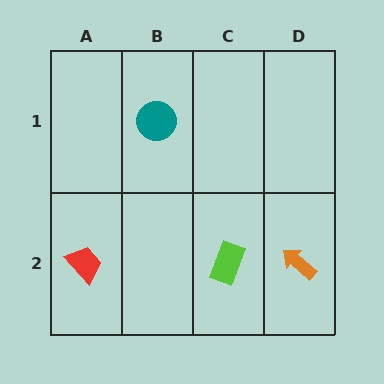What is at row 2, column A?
A red trapezoid.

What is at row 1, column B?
A teal circle.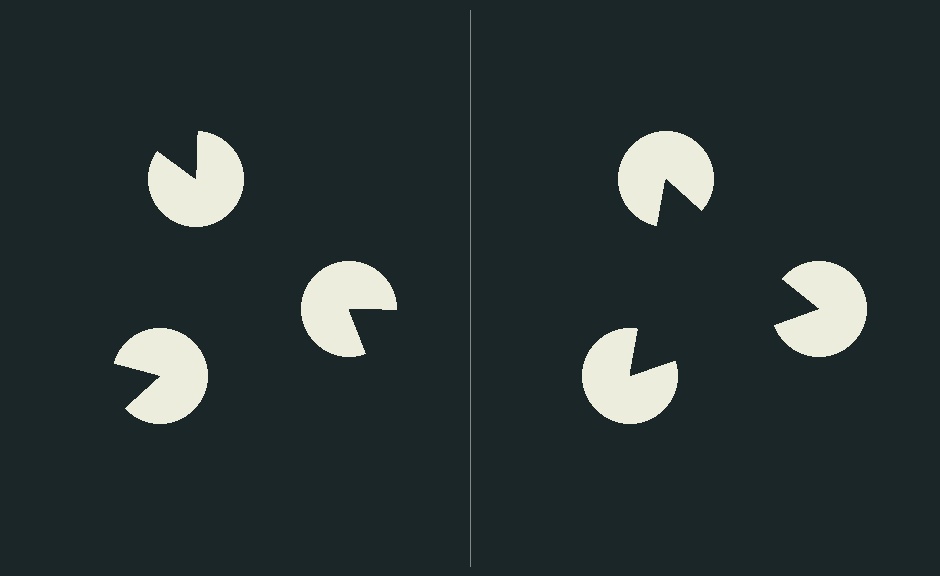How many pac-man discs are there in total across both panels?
6 — 3 on each side.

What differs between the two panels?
The pac-man discs are positioned identically on both sides; only the wedge orientations differ. On the right they align to a triangle; on the left they are misaligned.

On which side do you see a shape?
An illusory triangle appears on the right side. On the left side the wedge cuts are rotated, so no coherent shape forms.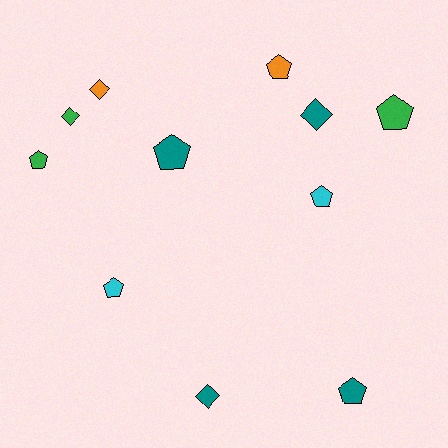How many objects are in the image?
There are 11 objects.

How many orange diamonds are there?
There is 1 orange diamond.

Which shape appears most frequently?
Pentagon, with 7 objects.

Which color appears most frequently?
Teal, with 4 objects.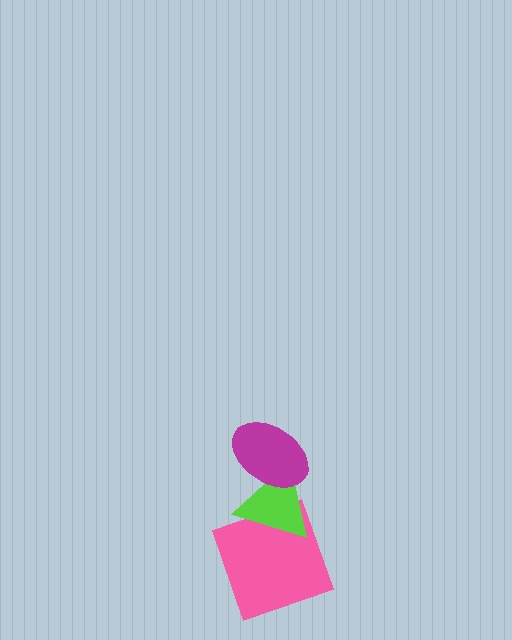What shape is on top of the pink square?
The lime triangle is on top of the pink square.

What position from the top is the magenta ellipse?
The magenta ellipse is 1st from the top.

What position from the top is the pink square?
The pink square is 3rd from the top.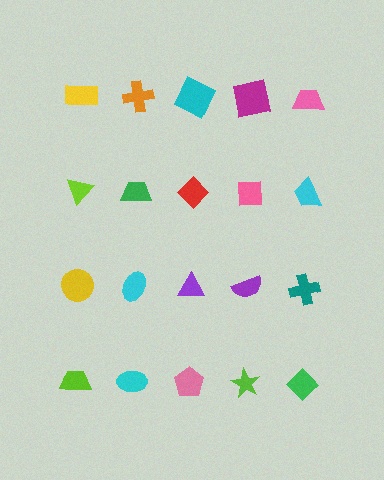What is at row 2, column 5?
A cyan trapezoid.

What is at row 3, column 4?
A purple semicircle.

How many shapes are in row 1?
5 shapes.